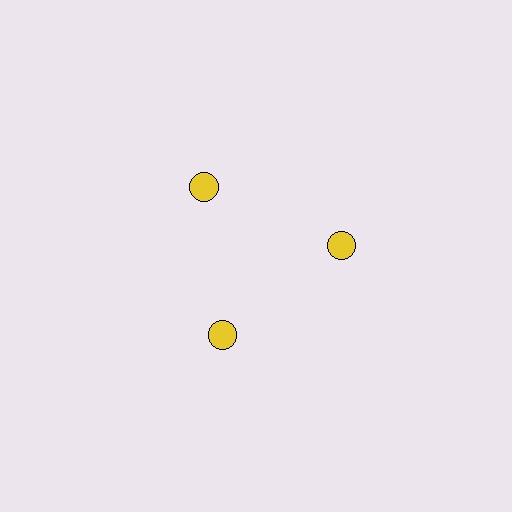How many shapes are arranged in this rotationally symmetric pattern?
There are 3 shapes, arranged in 3 groups of 1.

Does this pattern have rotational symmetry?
Yes, this pattern has 3-fold rotational symmetry. It looks the same after rotating 120 degrees around the center.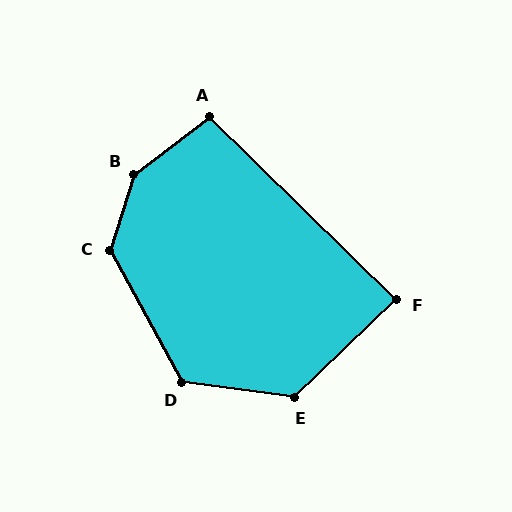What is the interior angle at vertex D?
Approximately 126 degrees (obtuse).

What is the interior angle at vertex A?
Approximately 98 degrees (obtuse).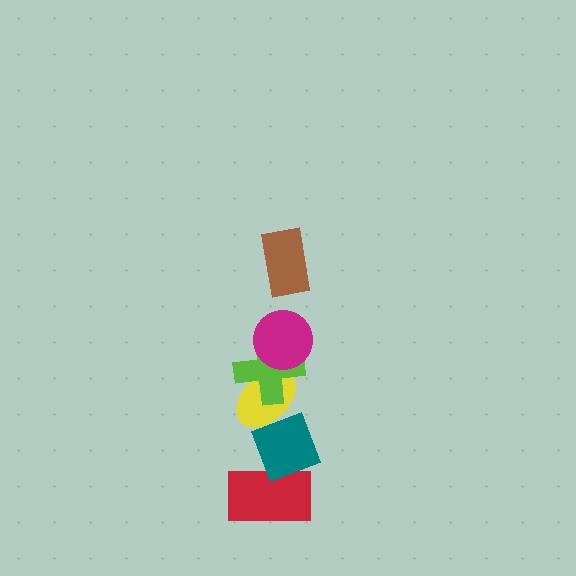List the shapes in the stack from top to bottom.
From top to bottom: the brown rectangle, the magenta circle, the lime cross, the yellow ellipse, the teal diamond, the red rectangle.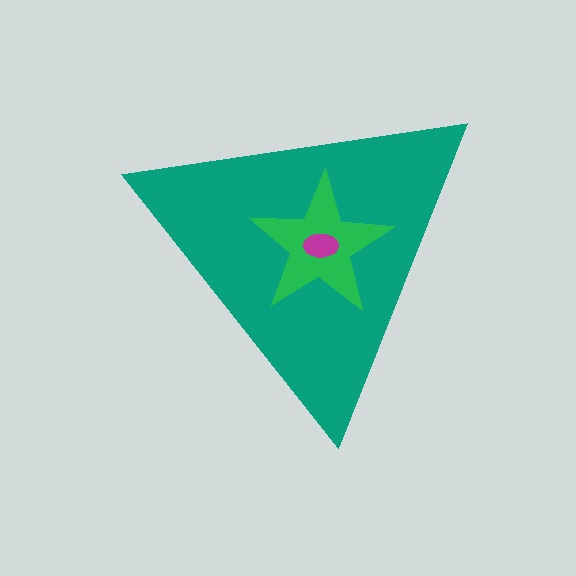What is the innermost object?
The magenta ellipse.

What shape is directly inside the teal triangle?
The green star.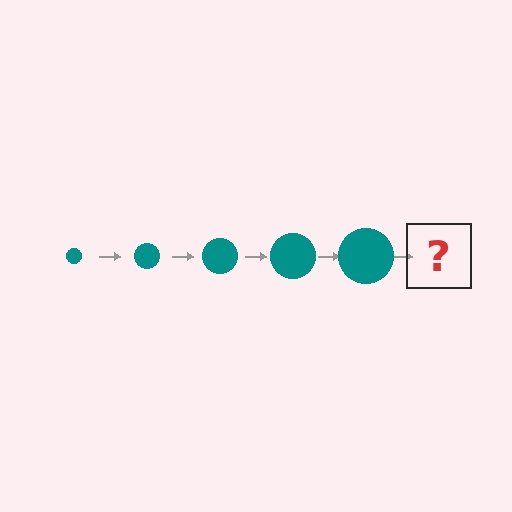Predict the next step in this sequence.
The next step is a teal circle, larger than the previous one.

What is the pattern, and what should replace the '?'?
The pattern is that the circle gets progressively larger each step. The '?' should be a teal circle, larger than the previous one.